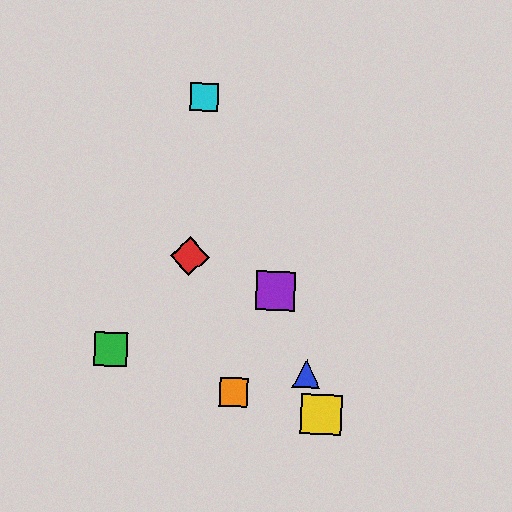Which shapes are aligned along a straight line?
The blue triangle, the yellow square, the purple square, the cyan square are aligned along a straight line.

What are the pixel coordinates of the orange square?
The orange square is at (234, 392).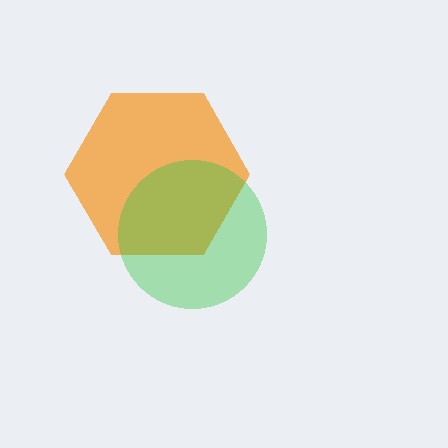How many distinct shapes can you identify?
There are 2 distinct shapes: an orange hexagon, a green circle.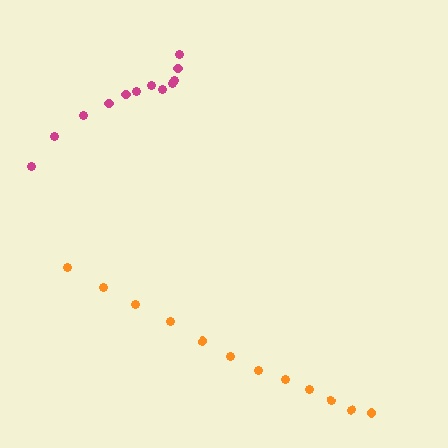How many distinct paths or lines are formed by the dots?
There are 2 distinct paths.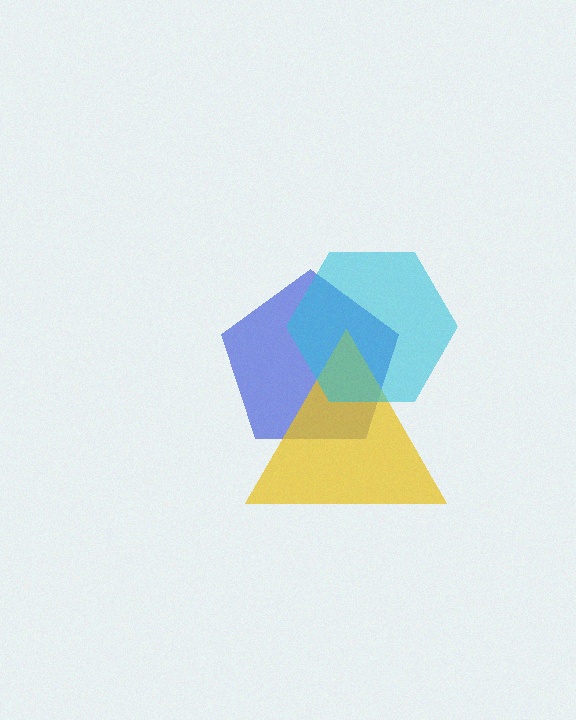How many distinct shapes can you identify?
There are 3 distinct shapes: a blue pentagon, a yellow triangle, a cyan hexagon.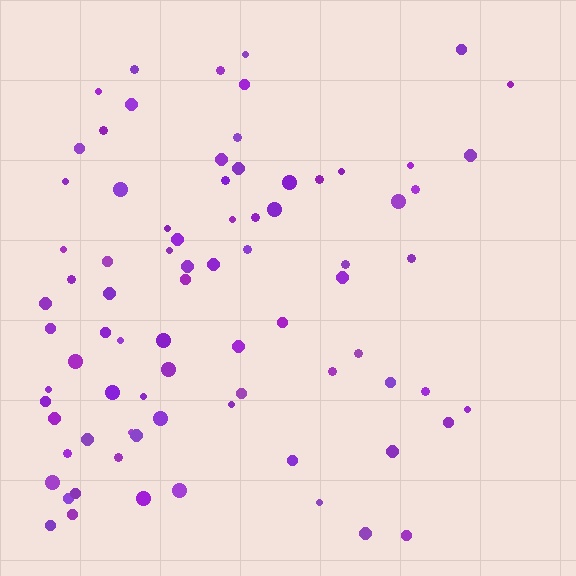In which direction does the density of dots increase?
From right to left, with the left side densest.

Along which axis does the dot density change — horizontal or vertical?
Horizontal.